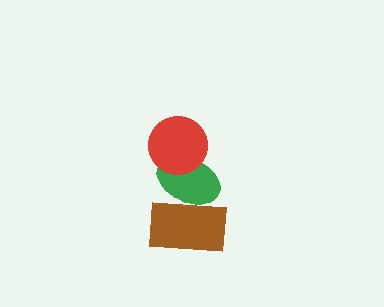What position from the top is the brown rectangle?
The brown rectangle is 3rd from the top.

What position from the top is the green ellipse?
The green ellipse is 2nd from the top.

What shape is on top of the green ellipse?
The red circle is on top of the green ellipse.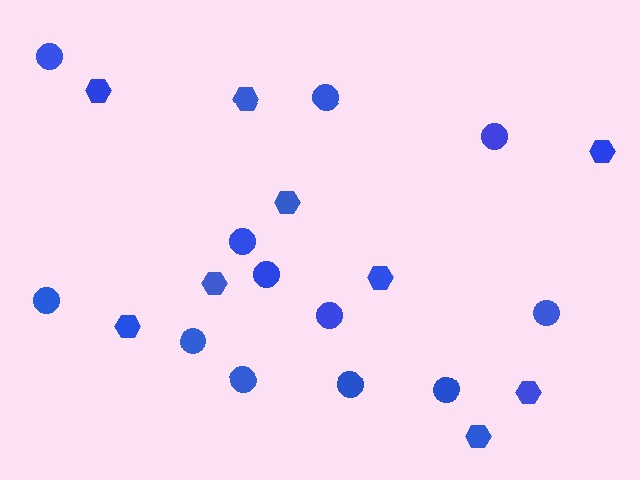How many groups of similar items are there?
There are 2 groups: one group of hexagons (9) and one group of circles (12).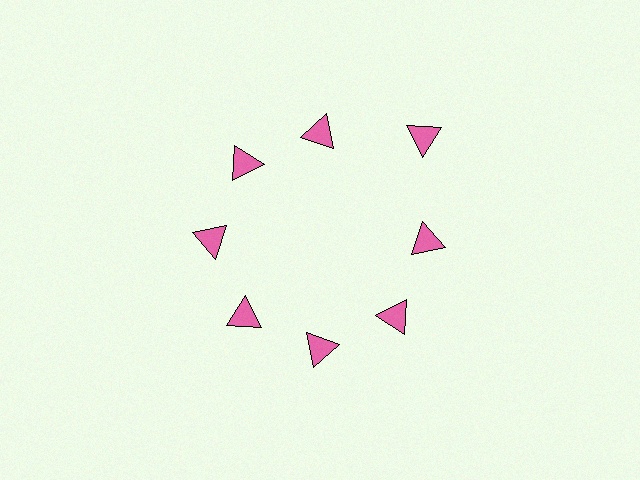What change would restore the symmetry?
The symmetry would be restored by moving it inward, back onto the ring so that all 8 triangles sit at equal angles and equal distance from the center.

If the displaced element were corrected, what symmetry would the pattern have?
It would have 8-fold rotational symmetry — the pattern would map onto itself every 45 degrees.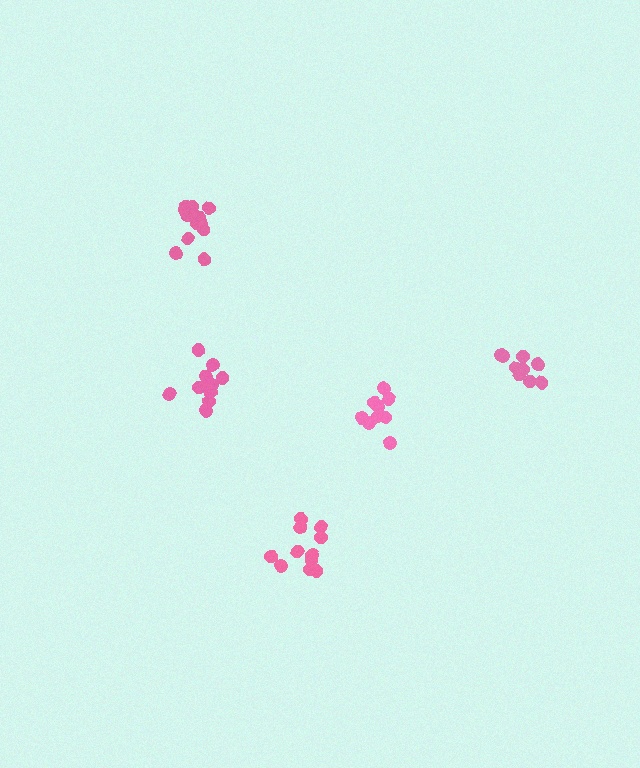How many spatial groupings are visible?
There are 5 spatial groupings.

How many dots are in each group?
Group 1: 11 dots, Group 2: 11 dots, Group 3: 9 dots, Group 4: 14 dots, Group 5: 10 dots (55 total).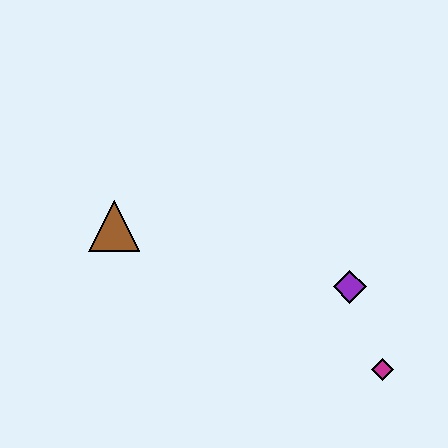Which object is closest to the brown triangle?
The purple diamond is closest to the brown triangle.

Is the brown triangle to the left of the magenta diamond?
Yes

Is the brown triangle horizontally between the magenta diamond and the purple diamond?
No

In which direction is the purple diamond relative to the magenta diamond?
The purple diamond is above the magenta diamond.